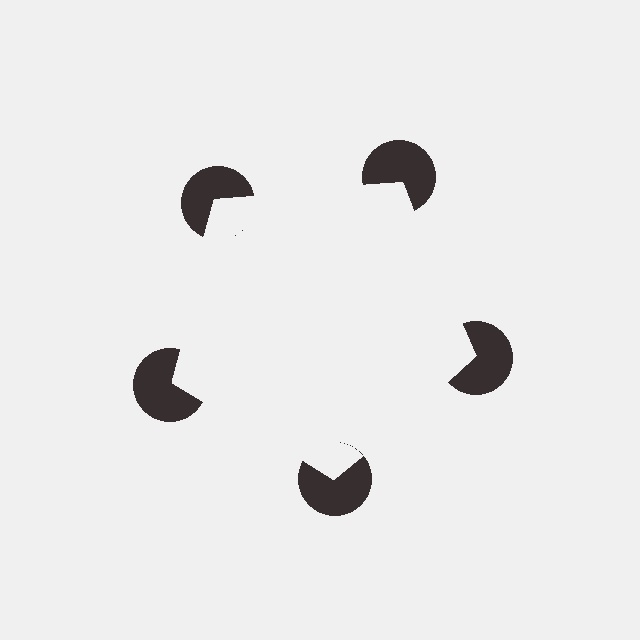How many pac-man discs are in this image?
There are 5 — one at each vertex of the illusory pentagon.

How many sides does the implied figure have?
5 sides.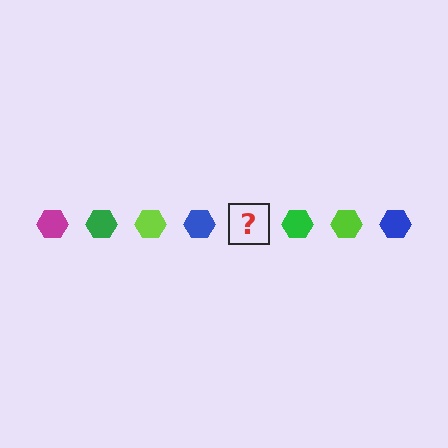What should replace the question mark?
The question mark should be replaced with a magenta hexagon.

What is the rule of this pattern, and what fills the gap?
The rule is that the pattern cycles through magenta, green, lime, blue hexagons. The gap should be filled with a magenta hexagon.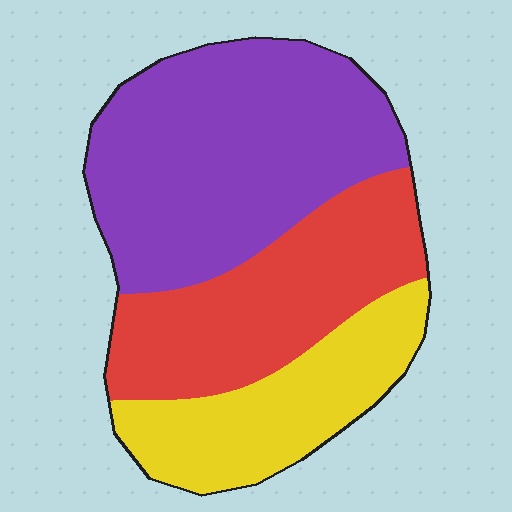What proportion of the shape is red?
Red takes up about one third (1/3) of the shape.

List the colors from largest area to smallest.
From largest to smallest: purple, red, yellow.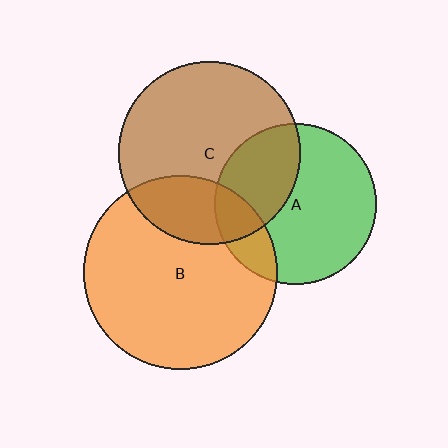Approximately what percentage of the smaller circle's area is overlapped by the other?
Approximately 15%.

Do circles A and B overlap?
Yes.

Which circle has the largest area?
Circle B (orange).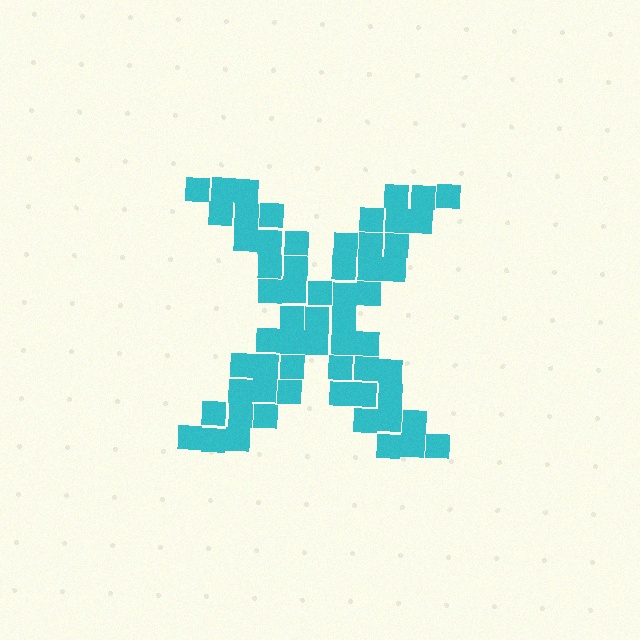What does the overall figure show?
The overall figure shows the letter X.